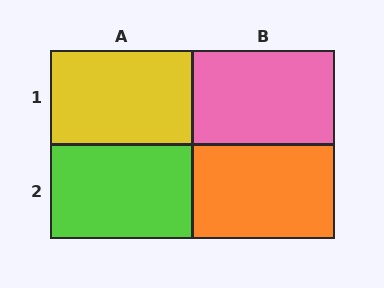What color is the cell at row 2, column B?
Orange.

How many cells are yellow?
1 cell is yellow.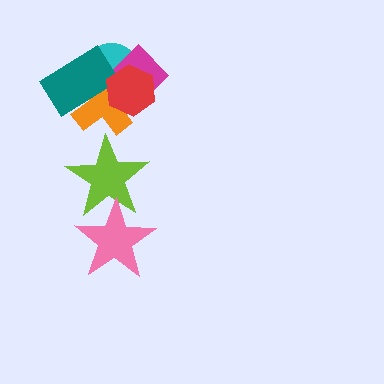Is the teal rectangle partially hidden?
Yes, it is partially covered by another shape.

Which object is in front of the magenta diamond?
The red hexagon is in front of the magenta diamond.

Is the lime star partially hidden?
Yes, it is partially covered by another shape.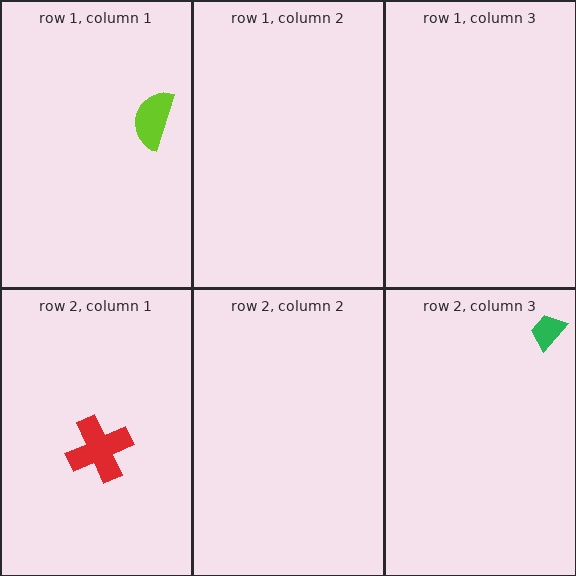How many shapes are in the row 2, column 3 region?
1.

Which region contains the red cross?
The row 2, column 1 region.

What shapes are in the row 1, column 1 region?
The lime semicircle.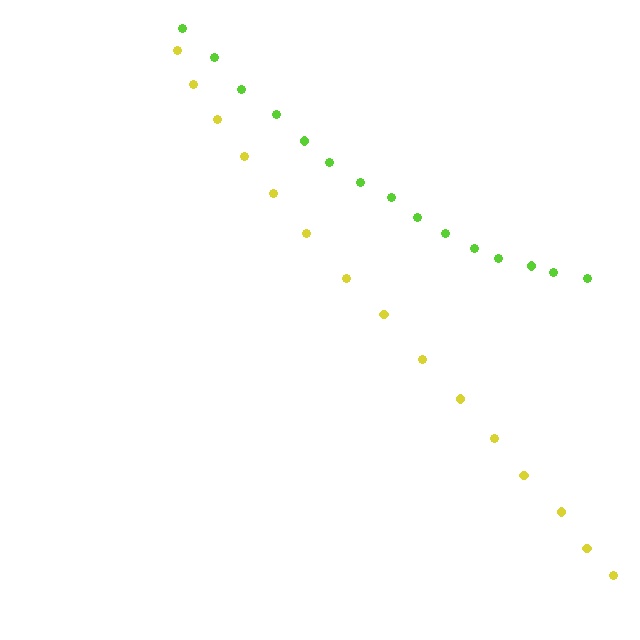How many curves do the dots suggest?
There are 2 distinct paths.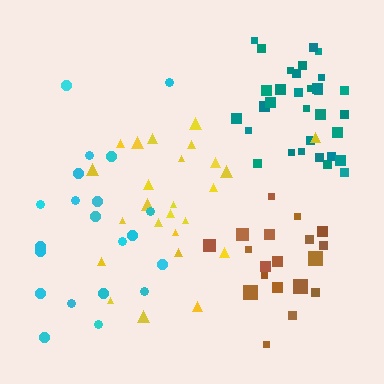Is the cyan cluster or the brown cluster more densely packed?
Brown.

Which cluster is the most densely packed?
Teal.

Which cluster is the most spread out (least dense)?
Cyan.